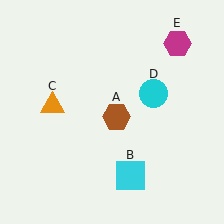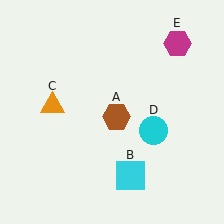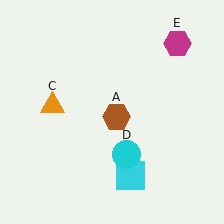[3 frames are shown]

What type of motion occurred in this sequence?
The cyan circle (object D) rotated clockwise around the center of the scene.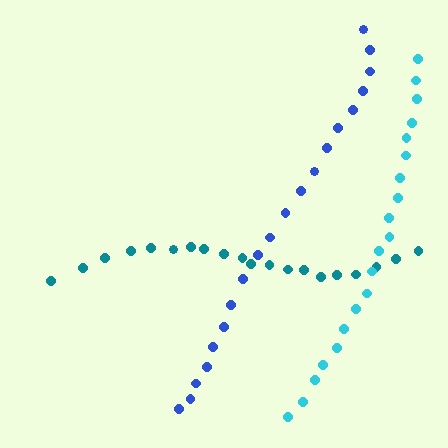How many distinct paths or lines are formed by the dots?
There are 3 distinct paths.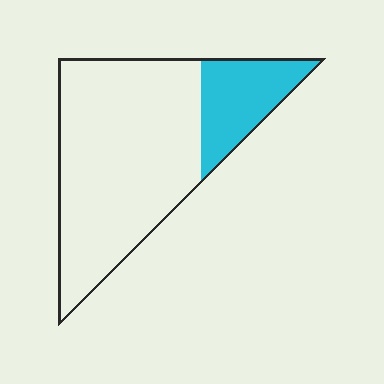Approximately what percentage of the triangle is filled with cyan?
Approximately 20%.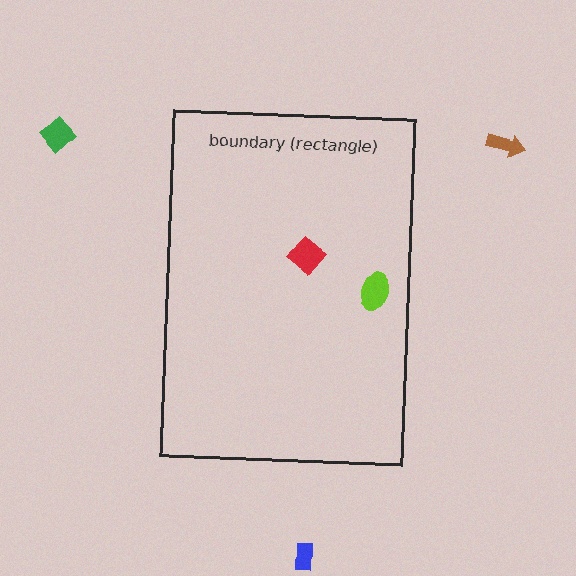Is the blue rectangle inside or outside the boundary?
Outside.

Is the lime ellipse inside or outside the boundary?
Inside.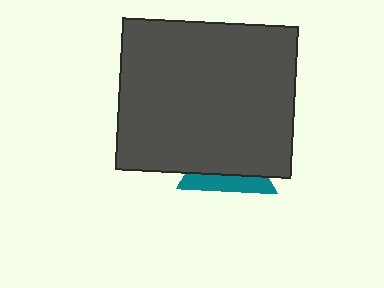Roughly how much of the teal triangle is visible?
A small part of it is visible (roughly 33%).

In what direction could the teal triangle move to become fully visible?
The teal triangle could move down. That would shift it out from behind the dark gray rectangle entirely.